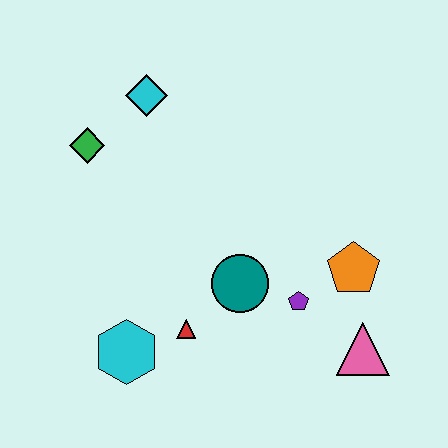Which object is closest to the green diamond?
The cyan diamond is closest to the green diamond.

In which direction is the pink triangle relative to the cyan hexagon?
The pink triangle is to the right of the cyan hexagon.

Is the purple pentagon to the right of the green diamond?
Yes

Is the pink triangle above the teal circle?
No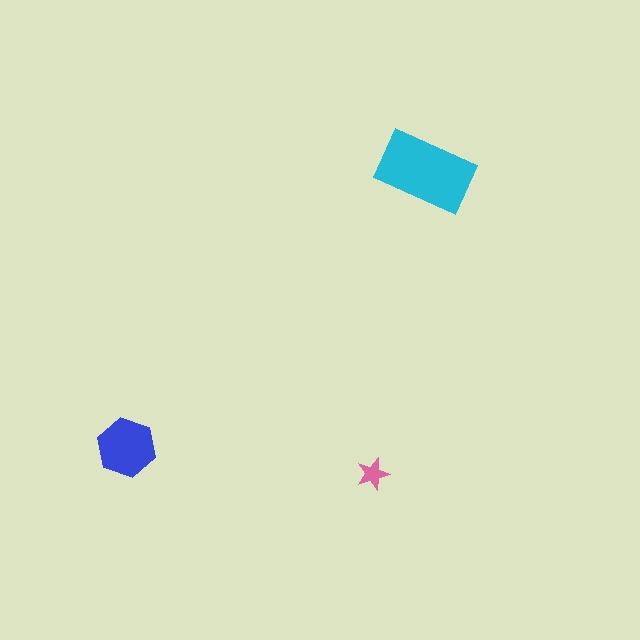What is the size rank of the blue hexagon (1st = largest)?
2nd.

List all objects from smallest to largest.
The pink star, the blue hexagon, the cyan rectangle.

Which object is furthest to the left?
The blue hexagon is leftmost.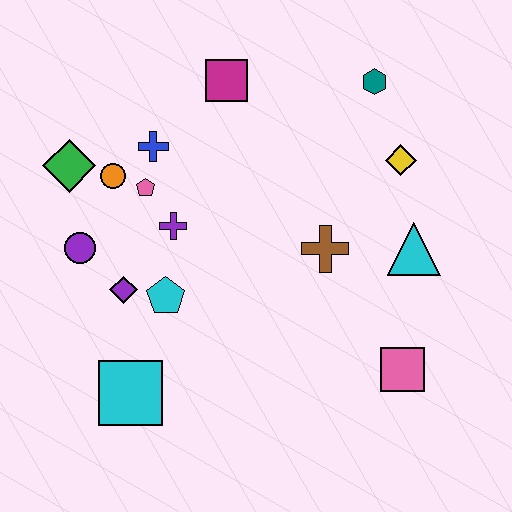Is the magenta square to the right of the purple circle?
Yes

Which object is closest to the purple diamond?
The cyan pentagon is closest to the purple diamond.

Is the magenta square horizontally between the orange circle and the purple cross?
No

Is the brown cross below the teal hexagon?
Yes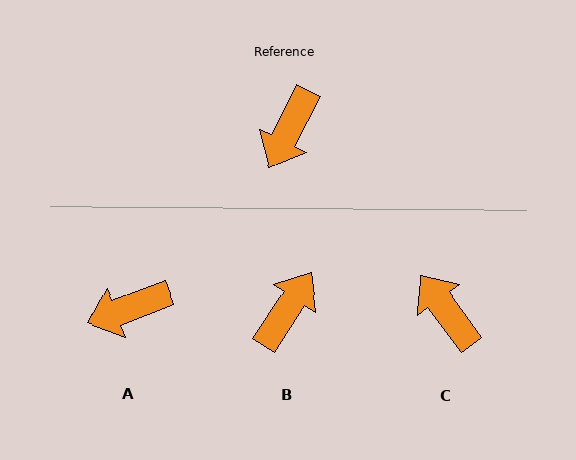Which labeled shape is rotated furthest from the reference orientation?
B, about 174 degrees away.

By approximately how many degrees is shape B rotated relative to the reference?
Approximately 174 degrees counter-clockwise.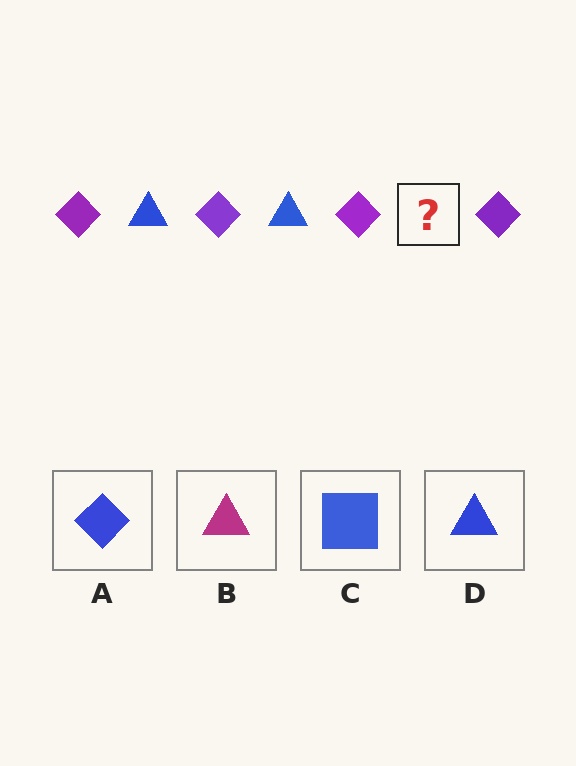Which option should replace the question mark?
Option D.